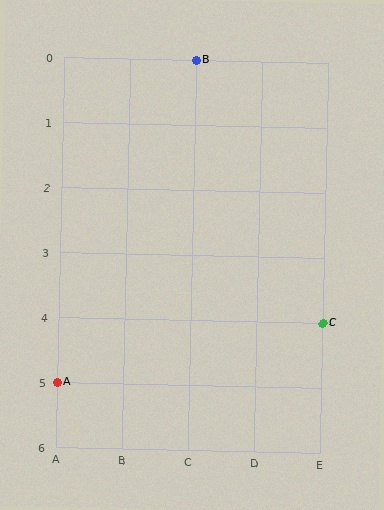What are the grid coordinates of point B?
Point B is at grid coordinates (C, 0).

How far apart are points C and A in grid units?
Points C and A are 4 columns and 1 row apart (about 4.1 grid units diagonally).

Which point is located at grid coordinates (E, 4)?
Point C is at (E, 4).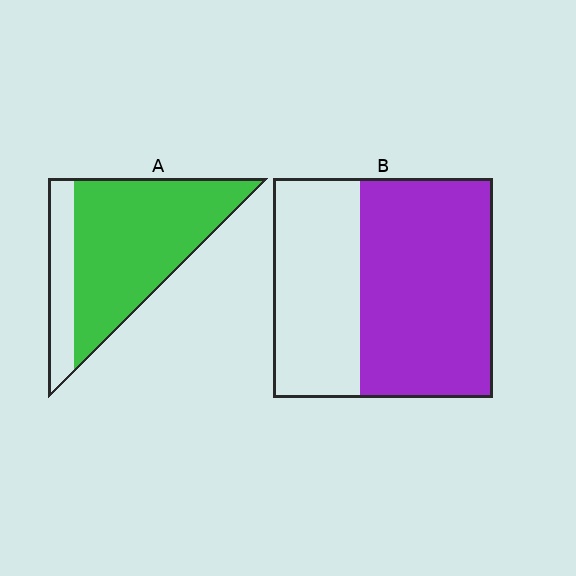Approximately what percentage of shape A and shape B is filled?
A is approximately 80% and B is approximately 60%.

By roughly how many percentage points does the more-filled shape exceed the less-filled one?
By roughly 15 percentage points (A over B).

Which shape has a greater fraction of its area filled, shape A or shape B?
Shape A.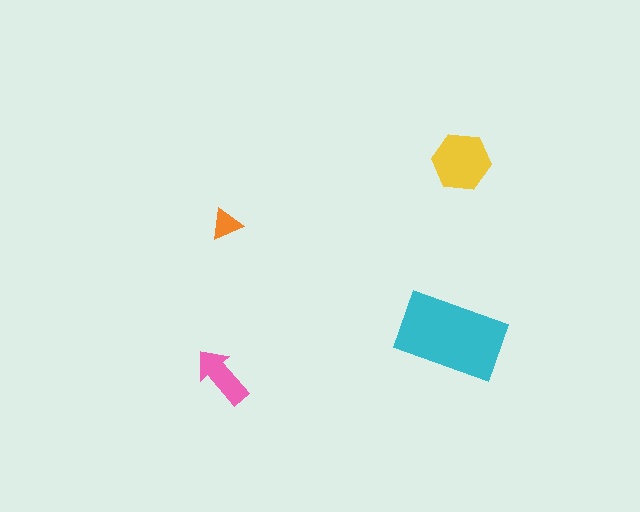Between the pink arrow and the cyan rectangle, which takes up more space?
The cyan rectangle.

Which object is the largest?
The cyan rectangle.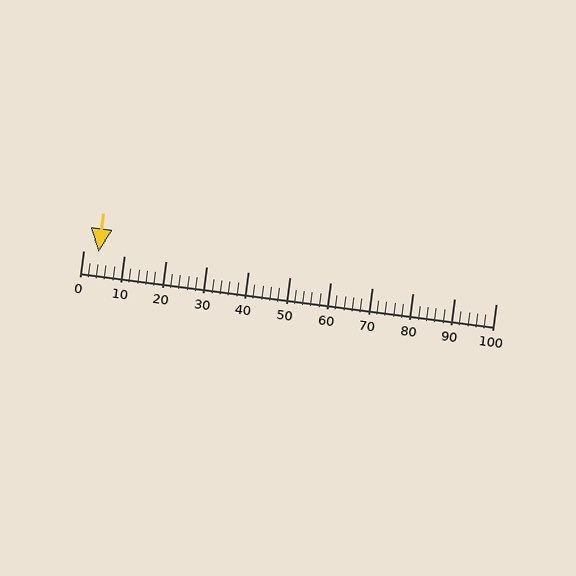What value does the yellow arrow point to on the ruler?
The yellow arrow points to approximately 4.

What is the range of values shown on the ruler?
The ruler shows values from 0 to 100.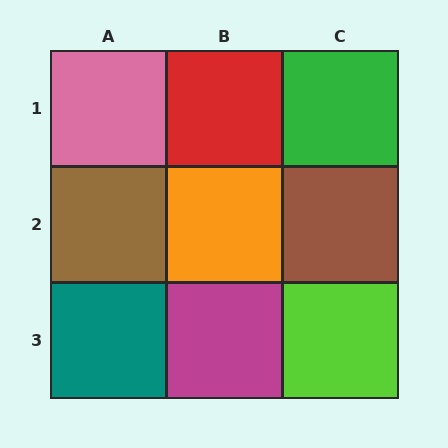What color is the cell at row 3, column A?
Teal.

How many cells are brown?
2 cells are brown.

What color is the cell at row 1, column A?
Pink.